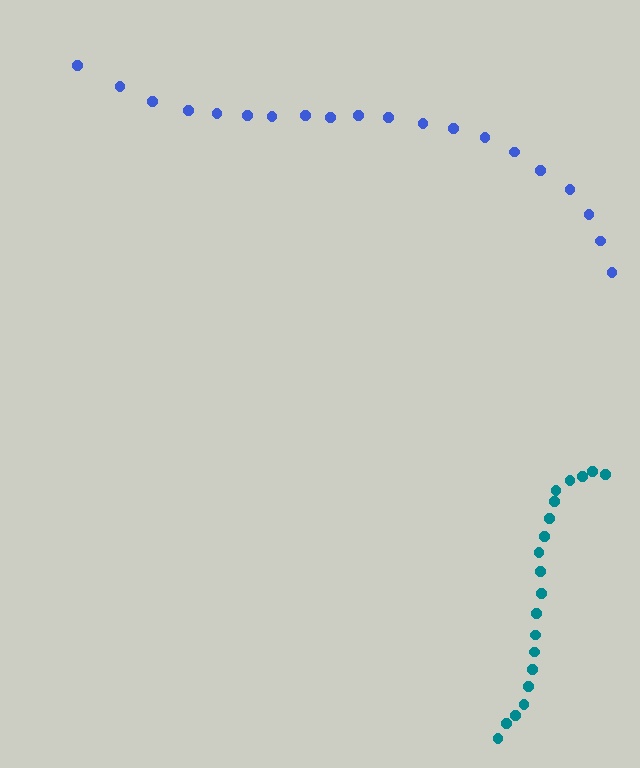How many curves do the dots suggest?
There are 2 distinct paths.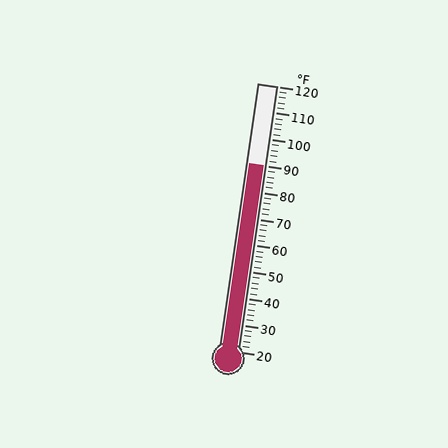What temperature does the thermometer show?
The thermometer shows approximately 90°F.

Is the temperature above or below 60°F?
The temperature is above 60°F.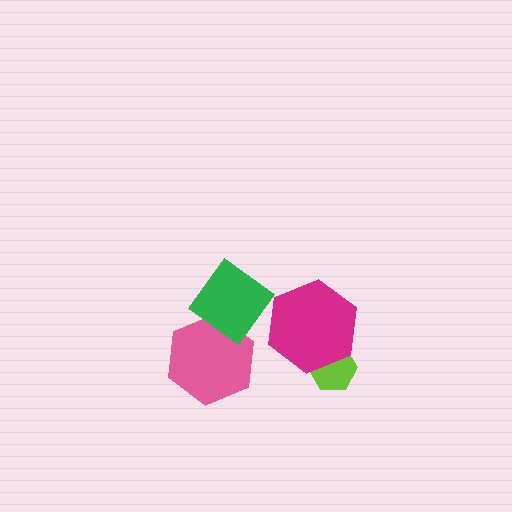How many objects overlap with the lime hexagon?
1 object overlaps with the lime hexagon.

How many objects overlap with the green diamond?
1 object overlaps with the green diamond.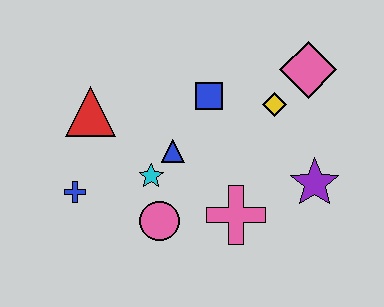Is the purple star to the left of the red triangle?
No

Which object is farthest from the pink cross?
The red triangle is farthest from the pink cross.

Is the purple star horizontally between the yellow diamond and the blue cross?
No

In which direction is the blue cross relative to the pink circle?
The blue cross is to the left of the pink circle.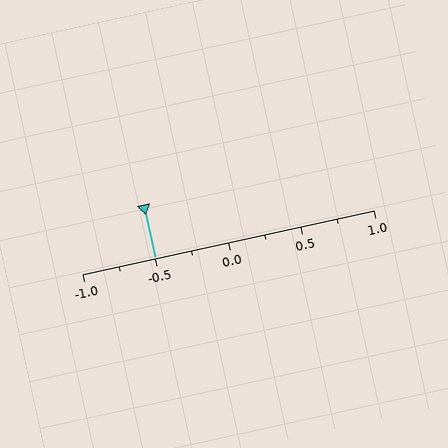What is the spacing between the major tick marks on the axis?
The major ticks are spaced 0.5 apart.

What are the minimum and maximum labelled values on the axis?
The axis runs from -1.0 to 1.0.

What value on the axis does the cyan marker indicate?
The marker indicates approximately -0.5.